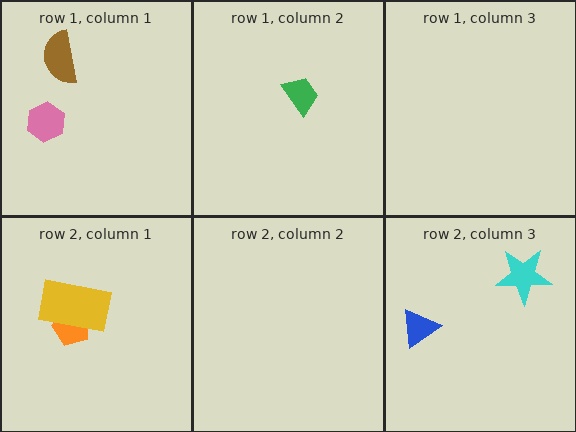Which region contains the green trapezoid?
The row 1, column 2 region.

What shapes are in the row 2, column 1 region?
The orange pentagon, the yellow rectangle.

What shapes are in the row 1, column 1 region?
The brown semicircle, the pink hexagon.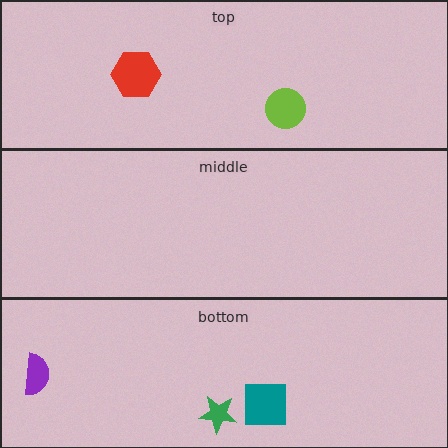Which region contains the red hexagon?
The top region.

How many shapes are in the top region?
2.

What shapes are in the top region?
The lime circle, the red hexagon.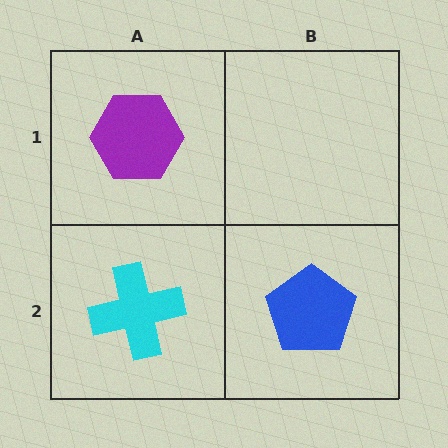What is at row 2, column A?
A cyan cross.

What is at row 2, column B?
A blue pentagon.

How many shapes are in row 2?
2 shapes.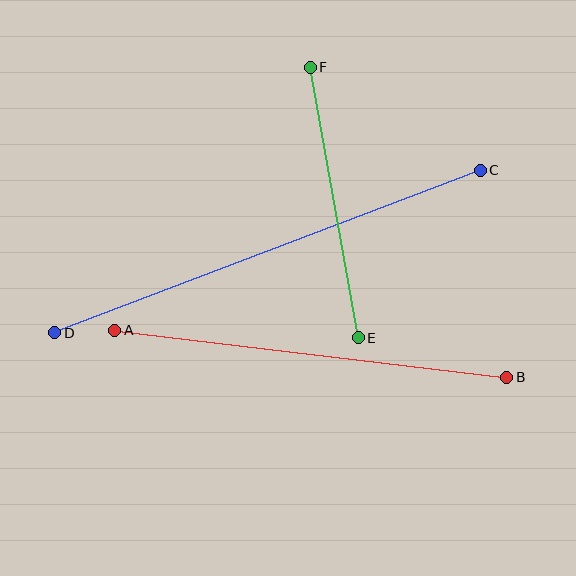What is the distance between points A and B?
The distance is approximately 395 pixels.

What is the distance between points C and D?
The distance is approximately 455 pixels.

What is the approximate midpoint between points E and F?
The midpoint is at approximately (334, 202) pixels.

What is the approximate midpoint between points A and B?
The midpoint is at approximately (311, 354) pixels.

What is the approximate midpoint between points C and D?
The midpoint is at approximately (267, 251) pixels.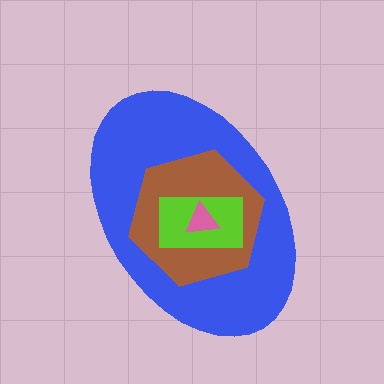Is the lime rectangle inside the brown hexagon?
Yes.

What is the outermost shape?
The blue ellipse.